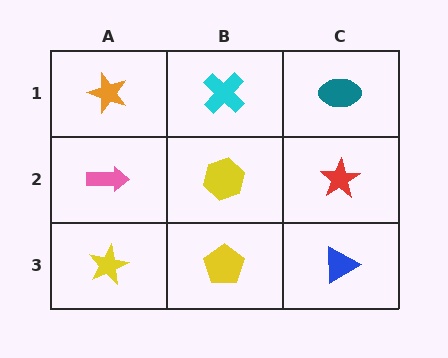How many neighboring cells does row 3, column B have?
3.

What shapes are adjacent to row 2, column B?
A cyan cross (row 1, column B), a yellow pentagon (row 3, column B), a pink arrow (row 2, column A), a red star (row 2, column C).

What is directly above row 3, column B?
A yellow hexagon.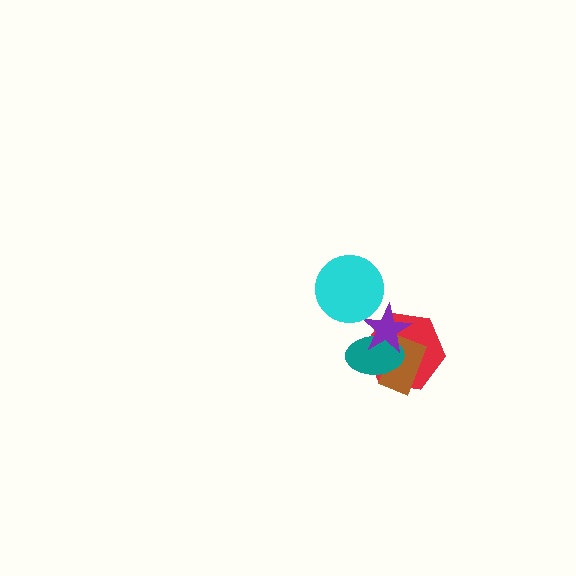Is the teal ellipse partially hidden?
Yes, it is partially covered by another shape.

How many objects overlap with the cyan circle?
0 objects overlap with the cyan circle.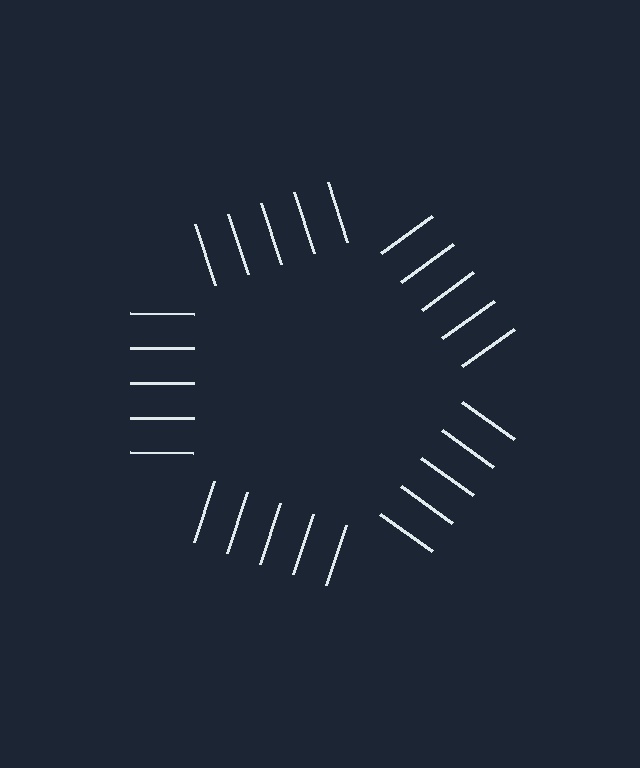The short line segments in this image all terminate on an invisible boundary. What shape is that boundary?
An illusory pentagon — the line segments terminate on its edges but no continuous stroke is drawn.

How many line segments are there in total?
25 — 5 along each of the 5 edges.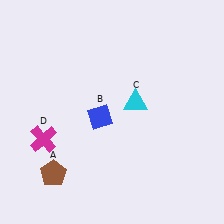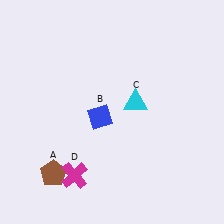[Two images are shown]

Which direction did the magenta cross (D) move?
The magenta cross (D) moved down.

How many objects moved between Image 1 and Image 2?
1 object moved between the two images.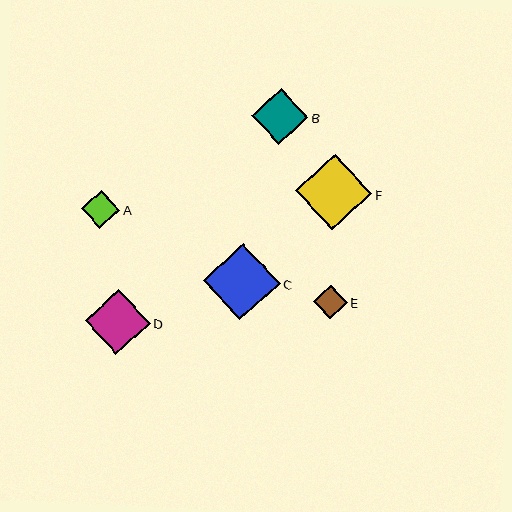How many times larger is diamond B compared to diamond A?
Diamond B is approximately 1.4 times the size of diamond A.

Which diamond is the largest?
Diamond C is the largest with a size of approximately 77 pixels.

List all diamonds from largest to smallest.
From largest to smallest: C, F, D, B, A, E.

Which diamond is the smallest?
Diamond E is the smallest with a size of approximately 34 pixels.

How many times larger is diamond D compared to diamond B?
Diamond D is approximately 1.2 times the size of diamond B.